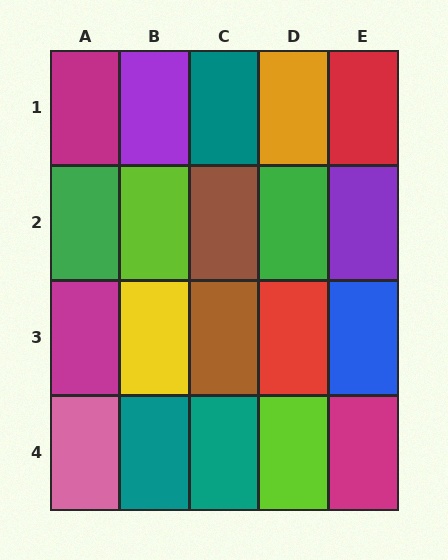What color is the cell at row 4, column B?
Teal.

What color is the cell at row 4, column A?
Pink.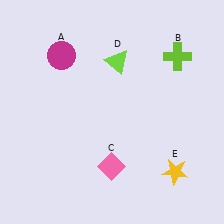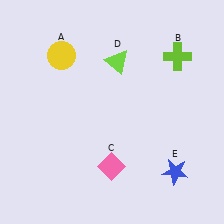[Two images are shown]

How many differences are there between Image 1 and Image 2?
There are 2 differences between the two images.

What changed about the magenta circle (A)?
In Image 1, A is magenta. In Image 2, it changed to yellow.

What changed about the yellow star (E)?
In Image 1, E is yellow. In Image 2, it changed to blue.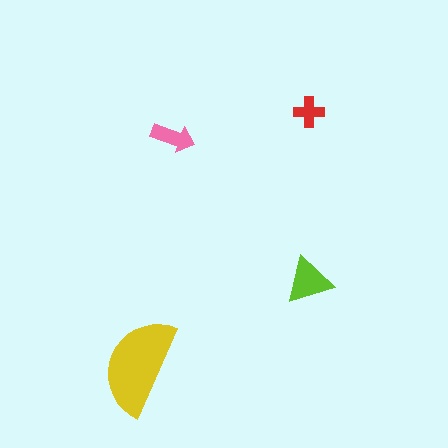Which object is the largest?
The yellow semicircle.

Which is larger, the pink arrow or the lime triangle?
The lime triangle.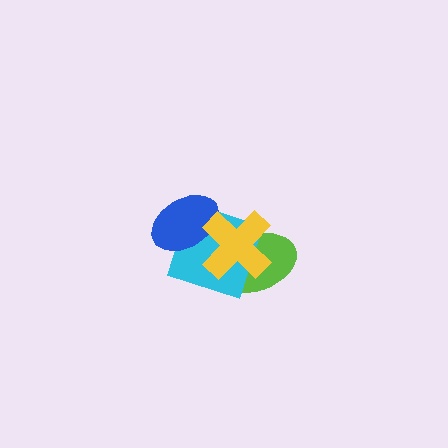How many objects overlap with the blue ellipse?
2 objects overlap with the blue ellipse.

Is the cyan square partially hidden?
Yes, it is partially covered by another shape.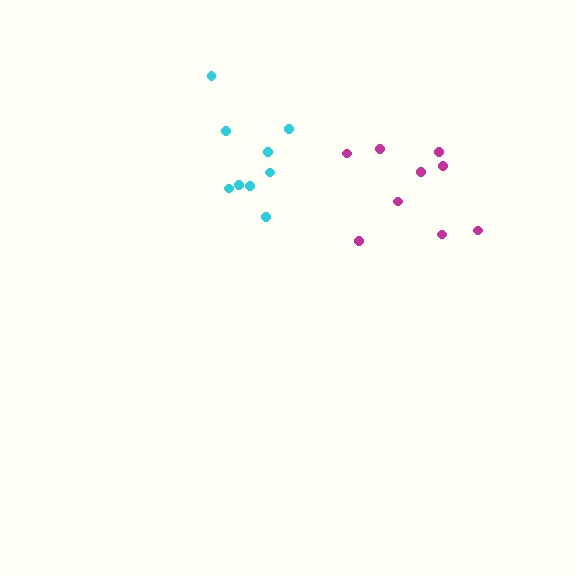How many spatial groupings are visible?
There are 2 spatial groupings.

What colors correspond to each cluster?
The clusters are colored: magenta, cyan.